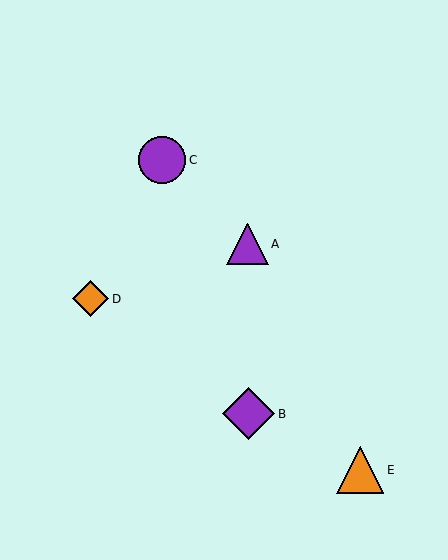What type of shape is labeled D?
Shape D is an orange diamond.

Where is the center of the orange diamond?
The center of the orange diamond is at (91, 299).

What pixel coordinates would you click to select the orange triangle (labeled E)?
Click at (360, 470) to select the orange triangle E.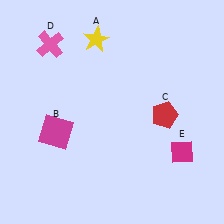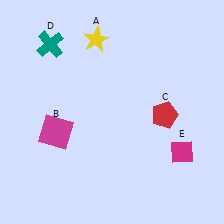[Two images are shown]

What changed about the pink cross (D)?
In Image 1, D is pink. In Image 2, it changed to teal.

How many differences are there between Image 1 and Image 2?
There is 1 difference between the two images.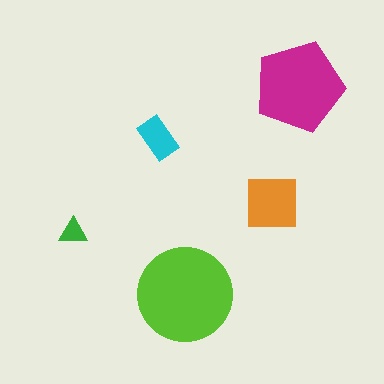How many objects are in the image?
There are 5 objects in the image.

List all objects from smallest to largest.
The green triangle, the cyan rectangle, the orange square, the magenta pentagon, the lime circle.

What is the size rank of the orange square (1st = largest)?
3rd.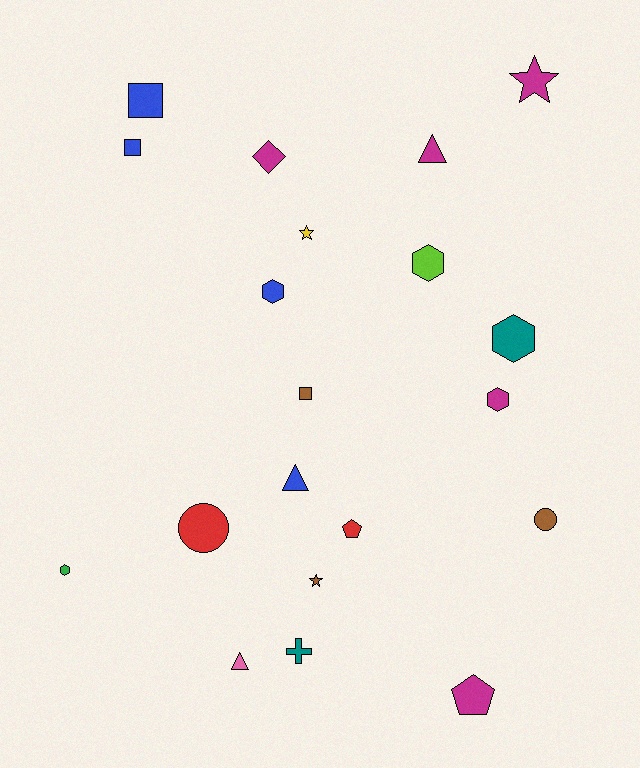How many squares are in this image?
There are 3 squares.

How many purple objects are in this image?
There are no purple objects.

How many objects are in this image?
There are 20 objects.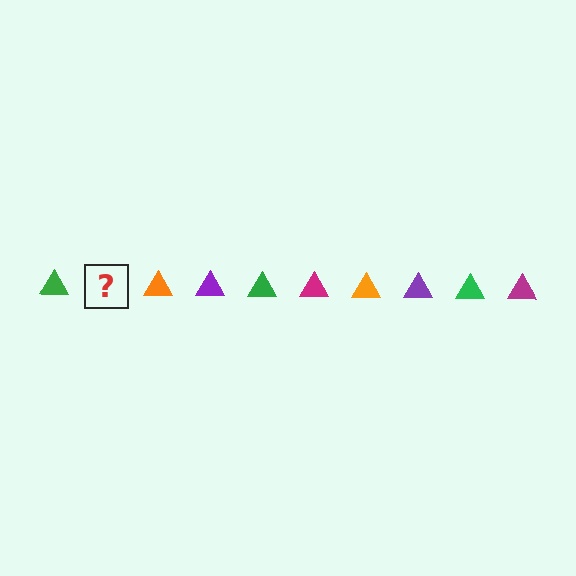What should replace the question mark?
The question mark should be replaced with a magenta triangle.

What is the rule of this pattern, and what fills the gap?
The rule is that the pattern cycles through green, magenta, orange, purple triangles. The gap should be filled with a magenta triangle.